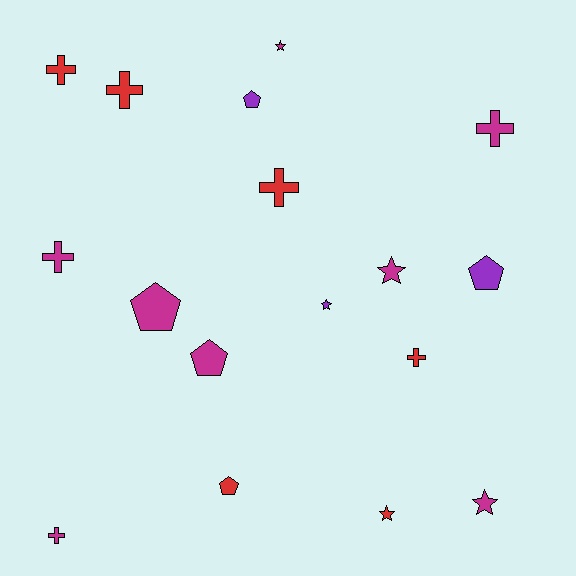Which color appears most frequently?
Magenta, with 8 objects.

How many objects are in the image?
There are 17 objects.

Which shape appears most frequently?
Cross, with 7 objects.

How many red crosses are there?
There are 4 red crosses.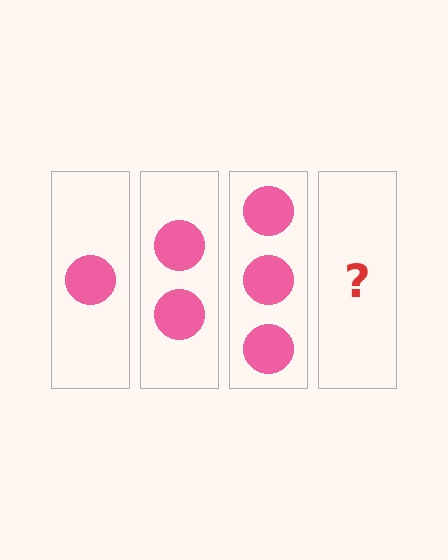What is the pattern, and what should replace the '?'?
The pattern is that each step adds one more circle. The '?' should be 4 circles.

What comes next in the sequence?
The next element should be 4 circles.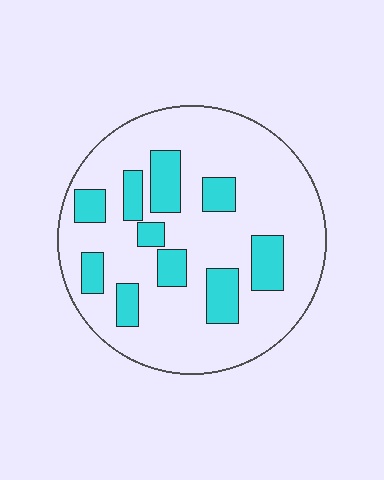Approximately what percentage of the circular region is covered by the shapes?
Approximately 20%.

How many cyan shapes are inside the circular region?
10.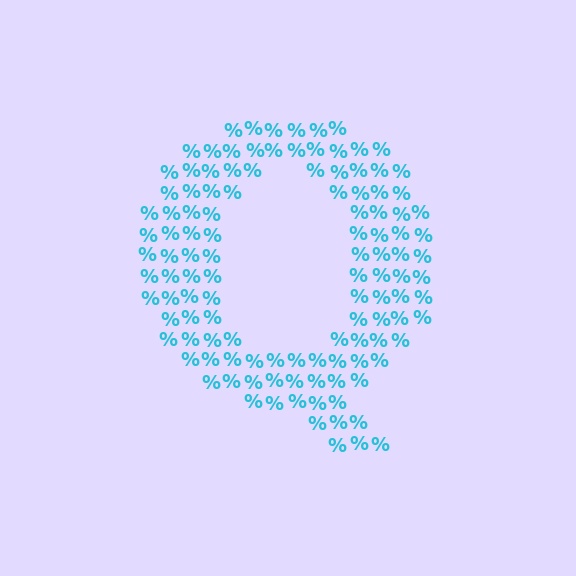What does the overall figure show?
The overall figure shows the letter Q.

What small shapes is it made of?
It is made of small percent signs.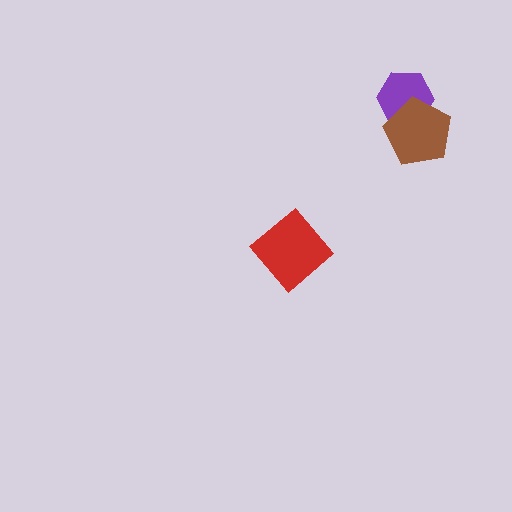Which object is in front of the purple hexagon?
The brown pentagon is in front of the purple hexagon.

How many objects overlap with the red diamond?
0 objects overlap with the red diamond.